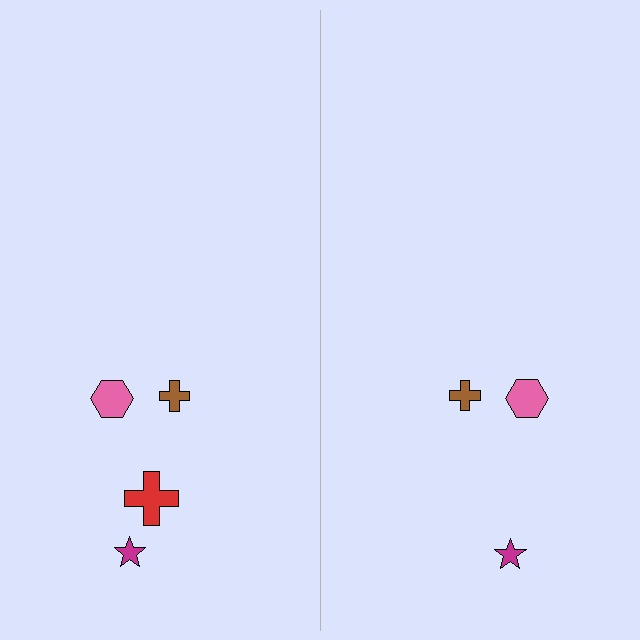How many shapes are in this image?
There are 7 shapes in this image.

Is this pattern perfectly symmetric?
No, the pattern is not perfectly symmetric. A red cross is missing from the right side.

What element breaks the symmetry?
A red cross is missing from the right side.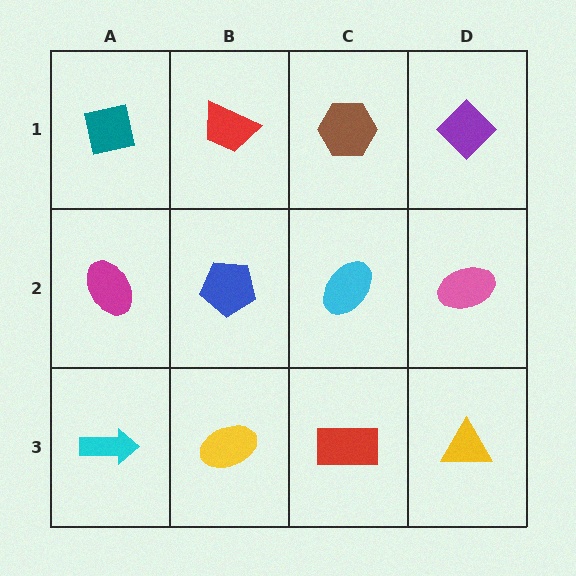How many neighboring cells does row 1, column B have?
3.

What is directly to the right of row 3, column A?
A yellow ellipse.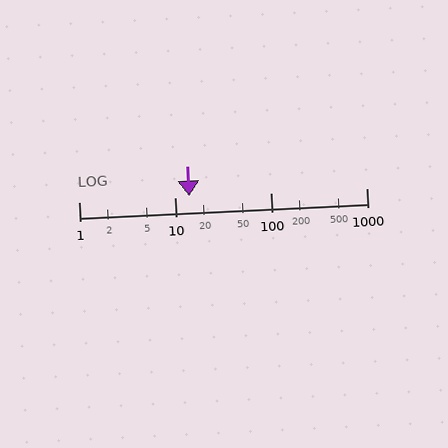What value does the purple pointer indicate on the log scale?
The pointer indicates approximately 14.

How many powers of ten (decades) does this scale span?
The scale spans 3 decades, from 1 to 1000.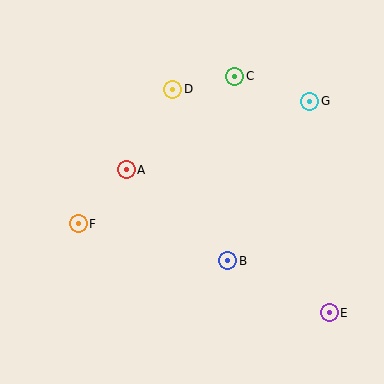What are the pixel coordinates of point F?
Point F is at (78, 224).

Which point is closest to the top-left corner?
Point D is closest to the top-left corner.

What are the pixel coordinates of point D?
Point D is at (173, 89).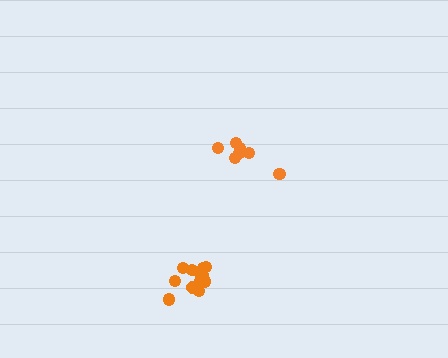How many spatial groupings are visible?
There are 2 spatial groupings.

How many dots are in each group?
Group 1: 7 dots, Group 2: 12 dots (19 total).